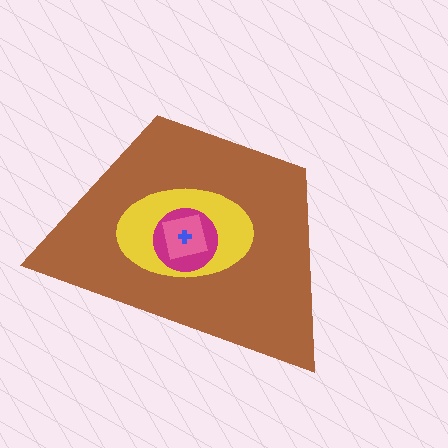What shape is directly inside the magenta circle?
The pink square.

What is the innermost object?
The blue cross.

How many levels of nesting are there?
5.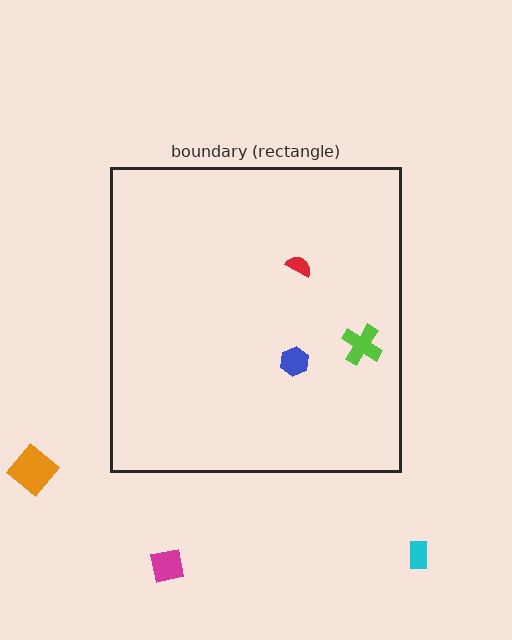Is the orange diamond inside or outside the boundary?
Outside.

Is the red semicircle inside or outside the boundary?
Inside.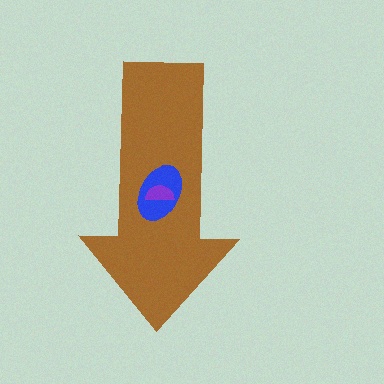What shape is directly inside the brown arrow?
The blue ellipse.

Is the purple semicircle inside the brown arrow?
Yes.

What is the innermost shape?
The purple semicircle.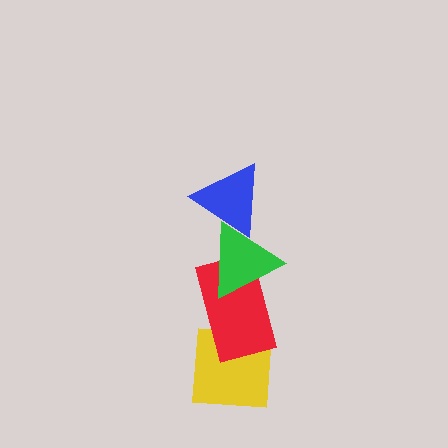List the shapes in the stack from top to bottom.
From top to bottom: the blue triangle, the green triangle, the red rectangle, the yellow square.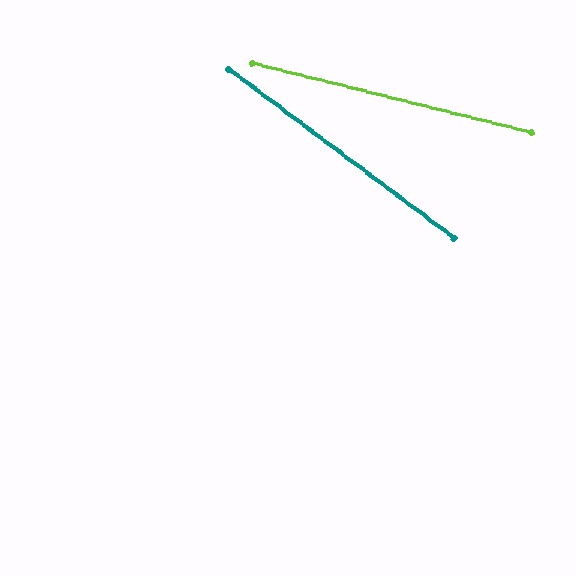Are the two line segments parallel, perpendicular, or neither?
Neither parallel nor perpendicular — they differ by about 23°.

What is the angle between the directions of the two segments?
Approximately 23 degrees.